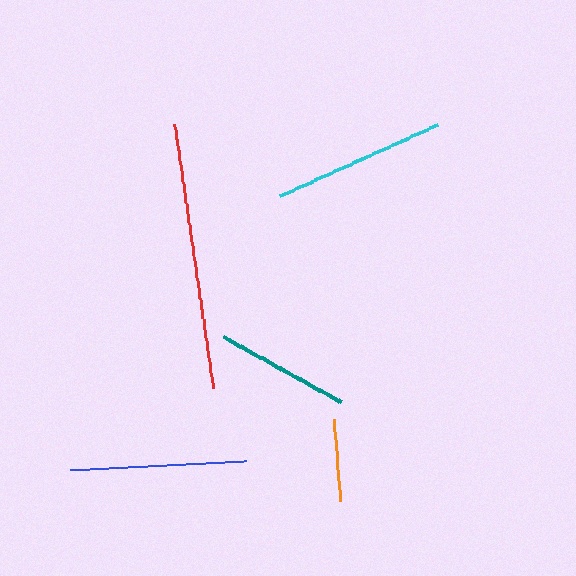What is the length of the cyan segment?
The cyan segment is approximately 173 pixels long.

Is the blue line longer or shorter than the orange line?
The blue line is longer than the orange line.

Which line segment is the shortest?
The orange line is the shortest at approximately 82 pixels.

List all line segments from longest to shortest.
From longest to shortest: red, blue, cyan, teal, orange.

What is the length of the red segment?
The red segment is approximately 267 pixels long.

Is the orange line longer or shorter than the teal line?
The teal line is longer than the orange line.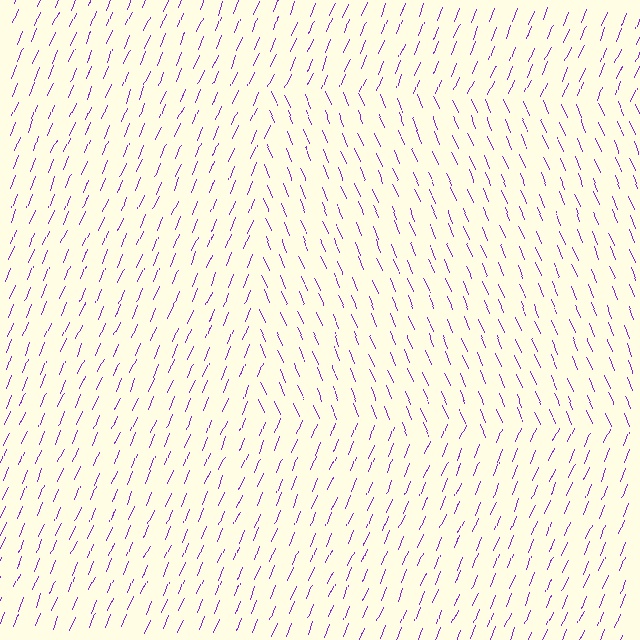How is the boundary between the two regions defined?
The boundary is defined purely by a change in line orientation (approximately 45 degrees difference). All lines are the same color and thickness.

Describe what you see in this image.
The image is filled with small purple line segments. A rectangle region in the image has lines oriented differently from the surrounding lines, creating a visible texture boundary.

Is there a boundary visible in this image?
Yes, there is a texture boundary formed by a change in line orientation.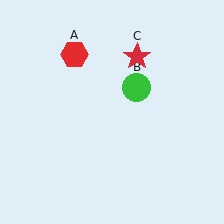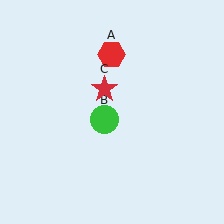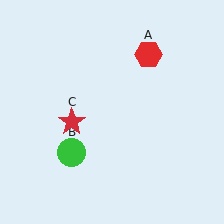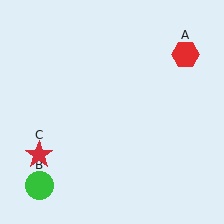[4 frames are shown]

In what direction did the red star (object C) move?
The red star (object C) moved down and to the left.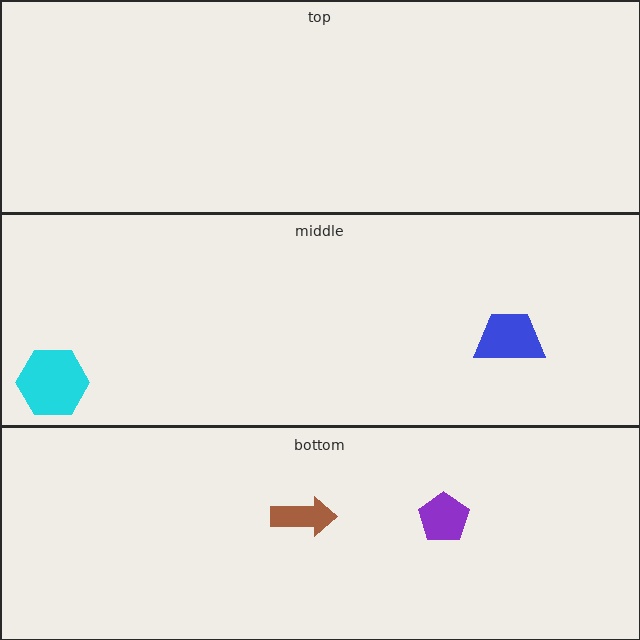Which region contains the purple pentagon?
The bottom region.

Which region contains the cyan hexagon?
The middle region.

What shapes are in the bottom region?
The brown arrow, the purple pentagon.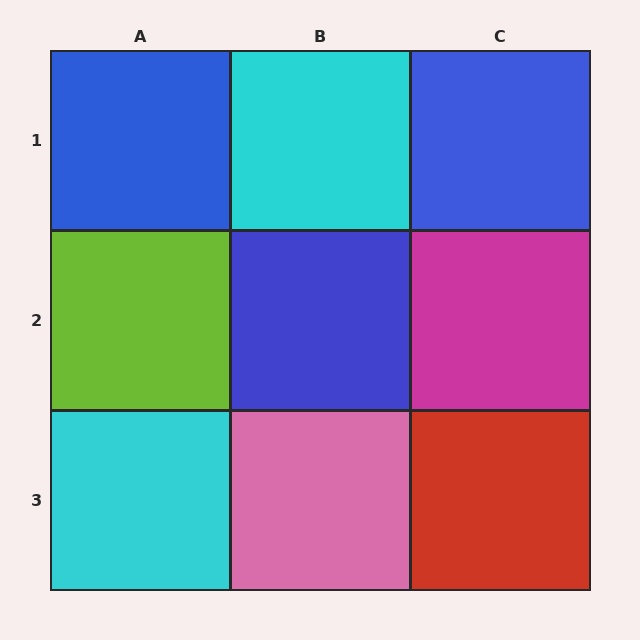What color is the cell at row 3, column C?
Red.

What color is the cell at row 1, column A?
Blue.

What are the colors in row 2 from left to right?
Lime, blue, magenta.